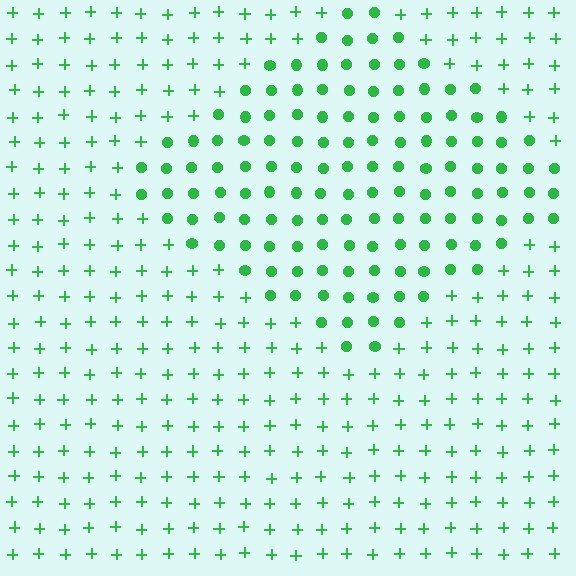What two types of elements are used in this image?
The image uses circles inside the diamond region and plus signs outside it.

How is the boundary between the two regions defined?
The boundary is defined by a change in element shape: circles inside vs. plus signs outside. All elements share the same color and spacing.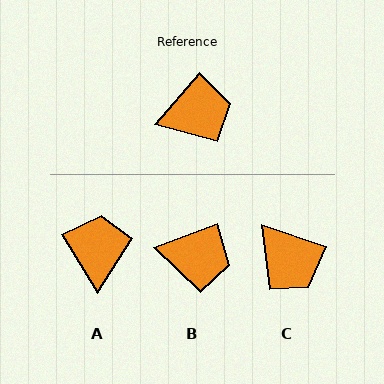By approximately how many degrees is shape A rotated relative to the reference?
Approximately 72 degrees counter-clockwise.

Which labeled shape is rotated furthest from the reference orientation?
A, about 72 degrees away.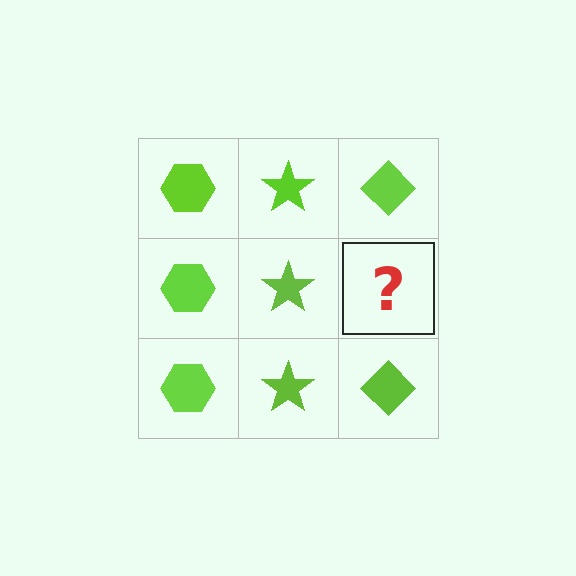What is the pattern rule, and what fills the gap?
The rule is that each column has a consistent shape. The gap should be filled with a lime diamond.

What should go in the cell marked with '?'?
The missing cell should contain a lime diamond.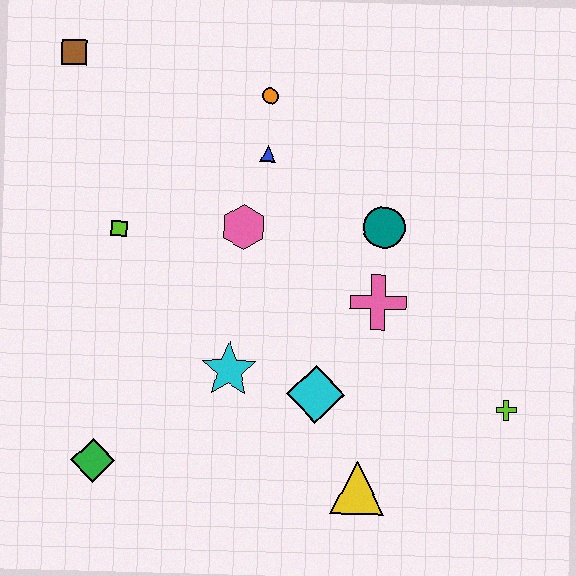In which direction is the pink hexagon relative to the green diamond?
The pink hexagon is above the green diamond.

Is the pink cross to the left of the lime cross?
Yes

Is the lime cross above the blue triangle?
No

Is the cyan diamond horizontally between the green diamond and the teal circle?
Yes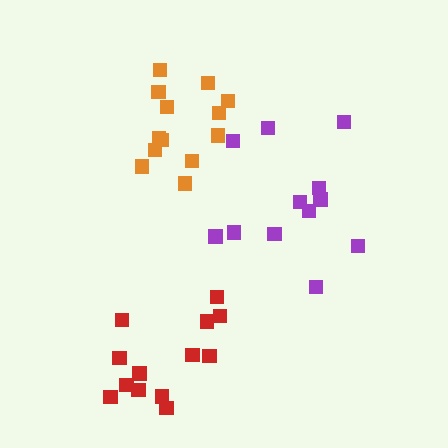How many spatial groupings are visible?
There are 3 spatial groupings.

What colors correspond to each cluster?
The clusters are colored: purple, orange, red.